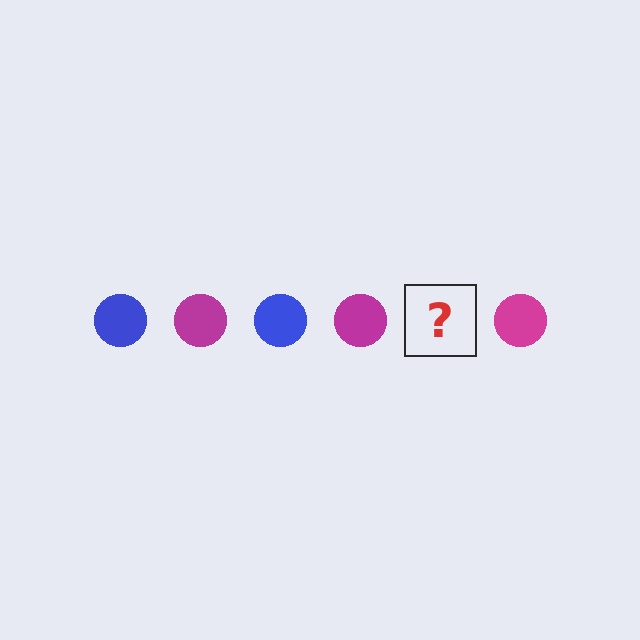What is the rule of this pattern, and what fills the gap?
The rule is that the pattern cycles through blue, magenta circles. The gap should be filled with a blue circle.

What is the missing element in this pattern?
The missing element is a blue circle.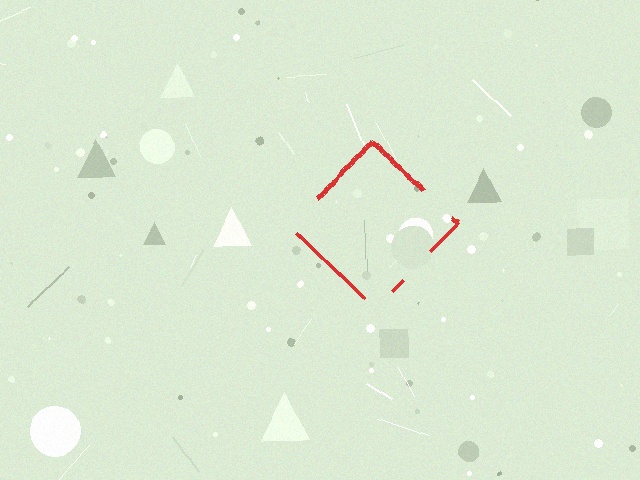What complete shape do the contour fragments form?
The contour fragments form a diamond.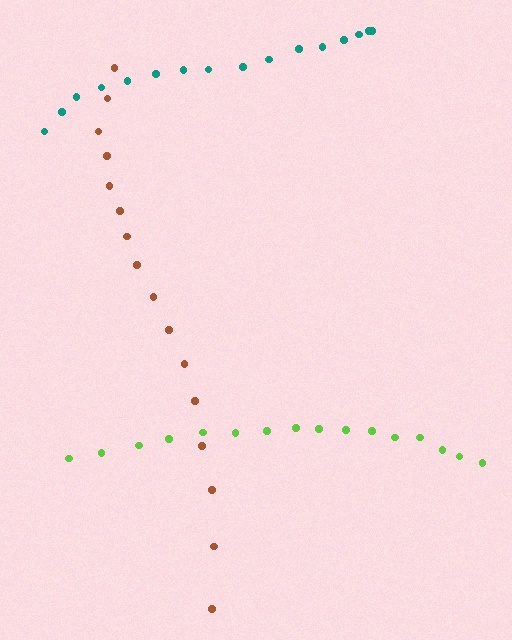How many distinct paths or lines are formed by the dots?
There are 3 distinct paths.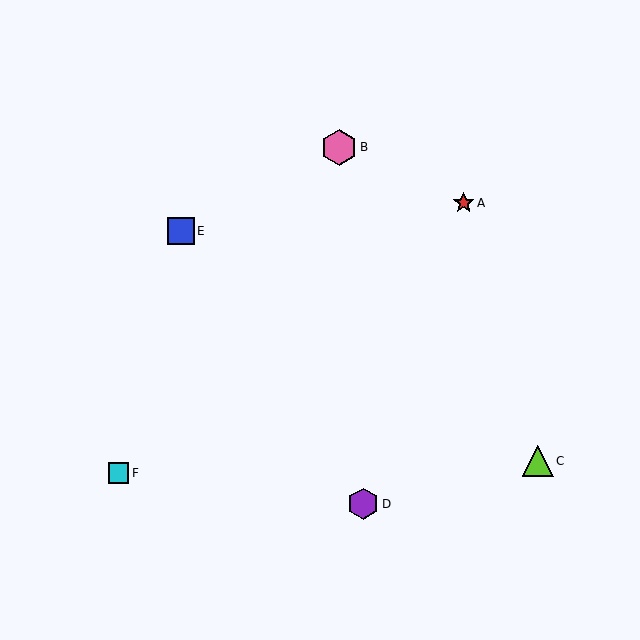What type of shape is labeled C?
Shape C is a lime triangle.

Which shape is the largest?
The pink hexagon (labeled B) is the largest.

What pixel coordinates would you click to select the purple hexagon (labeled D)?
Click at (363, 504) to select the purple hexagon D.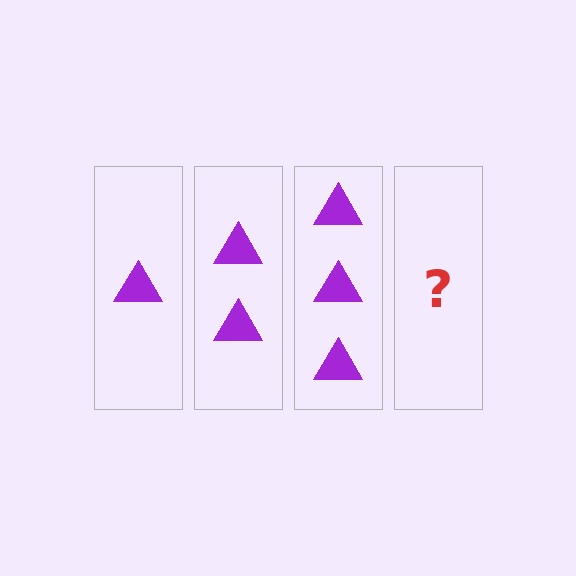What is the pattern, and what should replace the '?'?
The pattern is that each step adds one more triangle. The '?' should be 4 triangles.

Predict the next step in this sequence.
The next step is 4 triangles.